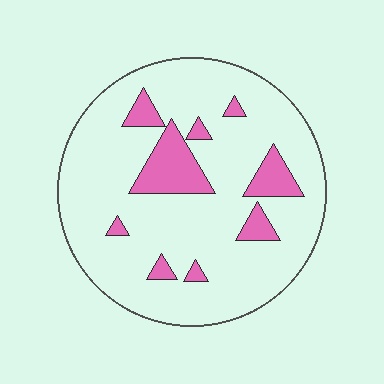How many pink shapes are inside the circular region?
9.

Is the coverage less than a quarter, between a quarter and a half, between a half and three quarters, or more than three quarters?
Less than a quarter.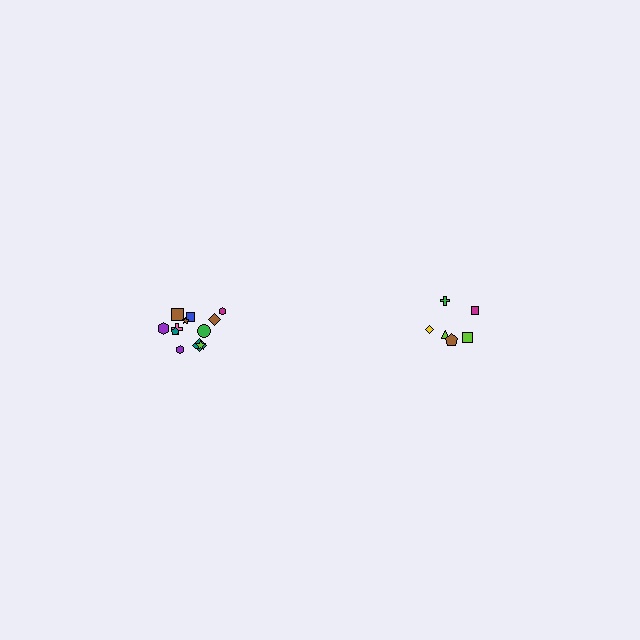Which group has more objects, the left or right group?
The left group.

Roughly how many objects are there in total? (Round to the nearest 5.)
Roughly 20 objects in total.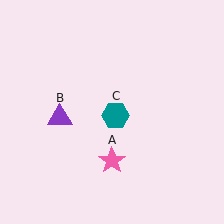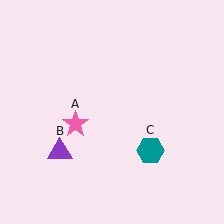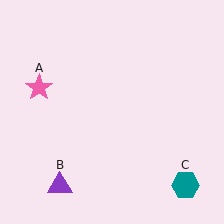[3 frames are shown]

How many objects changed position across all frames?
3 objects changed position: pink star (object A), purple triangle (object B), teal hexagon (object C).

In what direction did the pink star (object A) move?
The pink star (object A) moved up and to the left.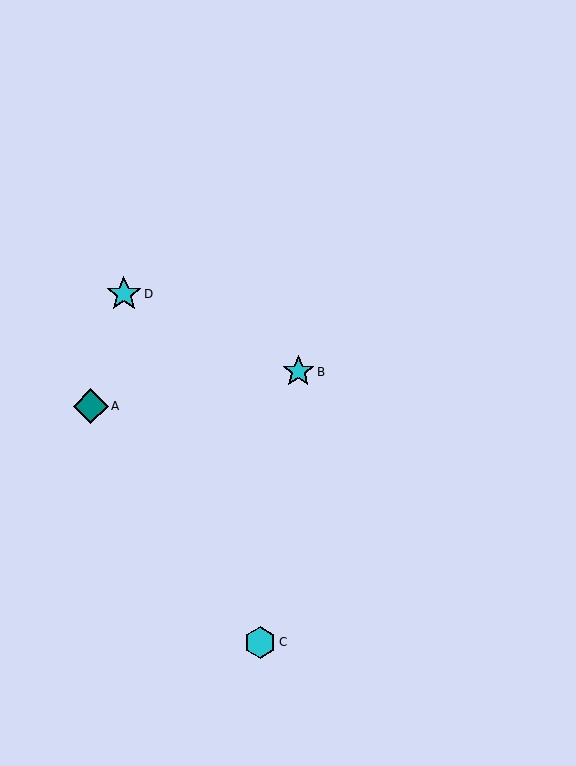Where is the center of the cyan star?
The center of the cyan star is at (298, 372).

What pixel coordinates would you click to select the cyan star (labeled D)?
Click at (124, 294) to select the cyan star D.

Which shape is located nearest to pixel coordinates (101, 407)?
The teal diamond (labeled A) at (91, 406) is nearest to that location.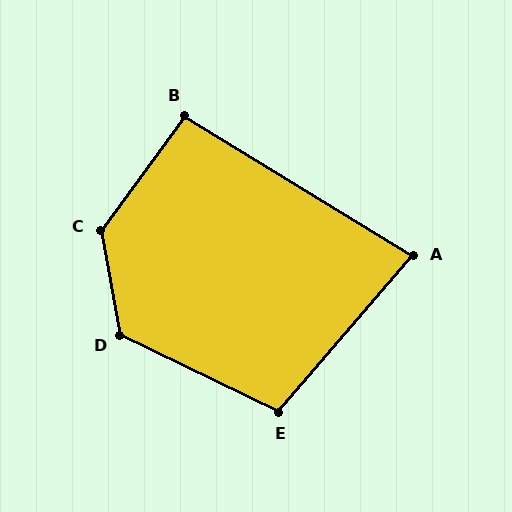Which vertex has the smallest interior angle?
A, at approximately 81 degrees.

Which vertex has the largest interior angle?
C, at approximately 134 degrees.